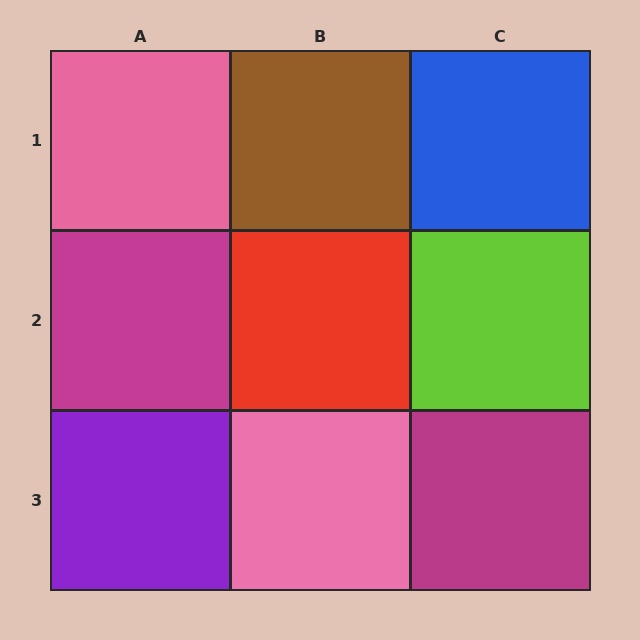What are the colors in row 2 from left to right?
Magenta, red, lime.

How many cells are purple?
1 cell is purple.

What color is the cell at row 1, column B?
Brown.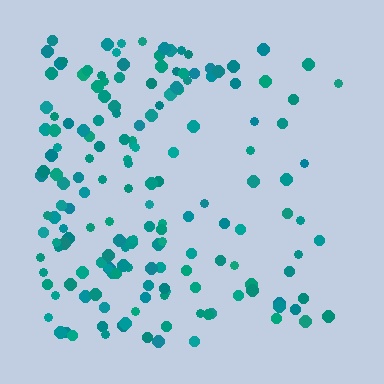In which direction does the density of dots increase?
From right to left, with the left side densest.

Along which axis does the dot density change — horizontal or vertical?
Horizontal.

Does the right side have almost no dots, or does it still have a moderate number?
Still a moderate number, just noticeably fewer than the left.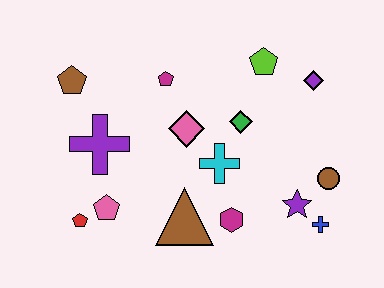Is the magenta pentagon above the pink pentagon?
Yes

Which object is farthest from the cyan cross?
The brown pentagon is farthest from the cyan cross.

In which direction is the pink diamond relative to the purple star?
The pink diamond is to the left of the purple star.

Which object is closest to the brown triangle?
The magenta hexagon is closest to the brown triangle.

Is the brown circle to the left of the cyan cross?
No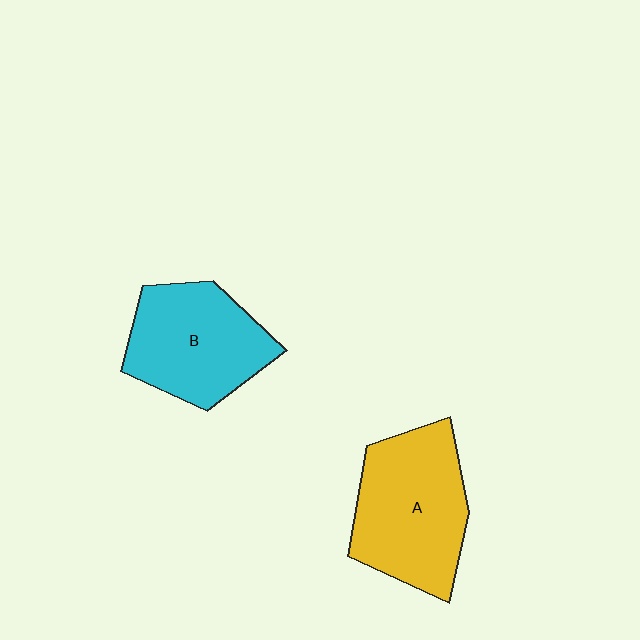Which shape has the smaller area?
Shape B (cyan).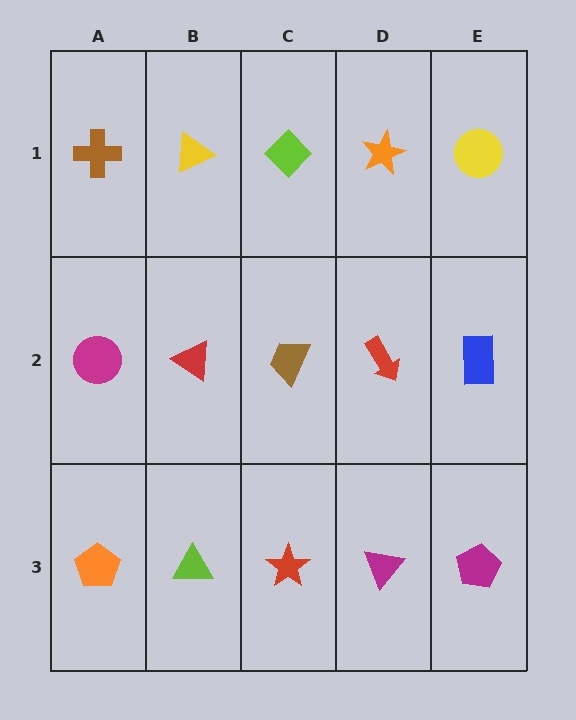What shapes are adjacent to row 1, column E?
A blue rectangle (row 2, column E), an orange star (row 1, column D).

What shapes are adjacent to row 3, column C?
A brown trapezoid (row 2, column C), a lime triangle (row 3, column B), a magenta triangle (row 3, column D).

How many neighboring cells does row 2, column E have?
3.